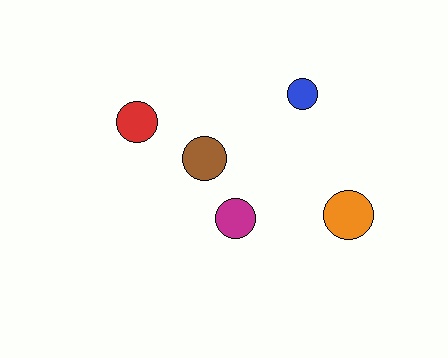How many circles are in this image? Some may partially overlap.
There are 5 circles.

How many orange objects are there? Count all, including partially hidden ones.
There is 1 orange object.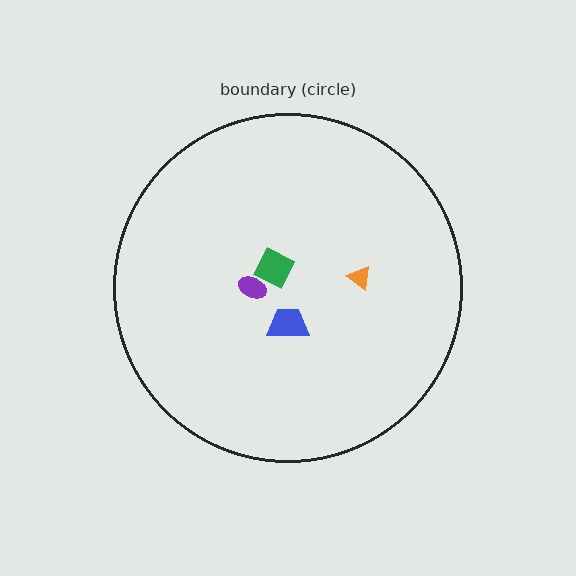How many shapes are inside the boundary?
4 inside, 0 outside.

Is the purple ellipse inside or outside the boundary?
Inside.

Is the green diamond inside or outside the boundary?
Inside.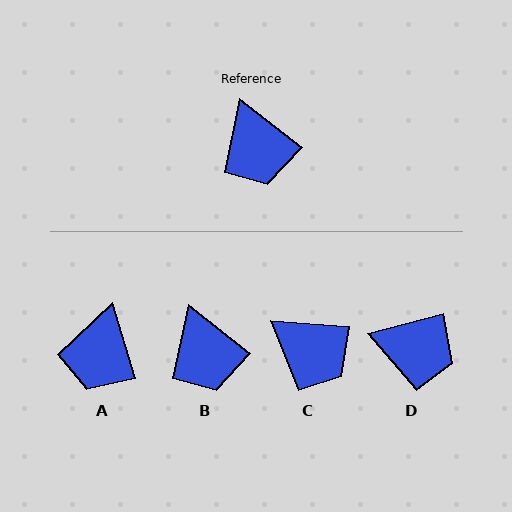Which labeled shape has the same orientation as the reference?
B.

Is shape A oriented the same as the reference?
No, it is off by about 35 degrees.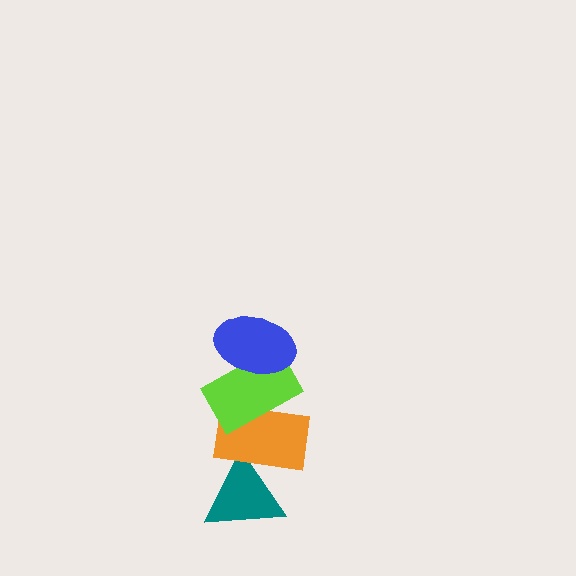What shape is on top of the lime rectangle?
The blue ellipse is on top of the lime rectangle.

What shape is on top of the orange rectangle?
The lime rectangle is on top of the orange rectangle.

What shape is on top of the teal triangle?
The orange rectangle is on top of the teal triangle.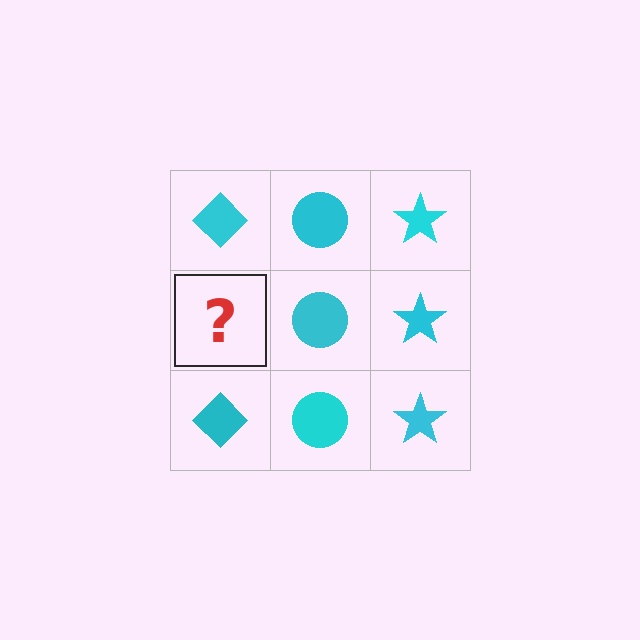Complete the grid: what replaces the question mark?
The question mark should be replaced with a cyan diamond.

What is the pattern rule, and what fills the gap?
The rule is that each column has a consistent shape. The gap should be filled with a cyan diamond.